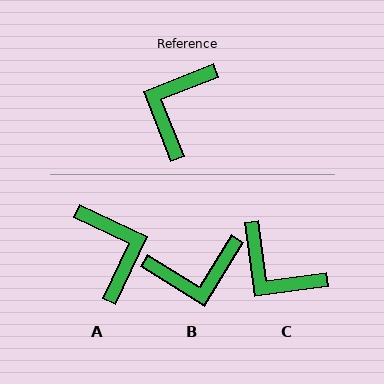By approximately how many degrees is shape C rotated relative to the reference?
Approximately 76 degrees counter-clockwise.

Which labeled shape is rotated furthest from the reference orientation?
A, about 137 degrees away.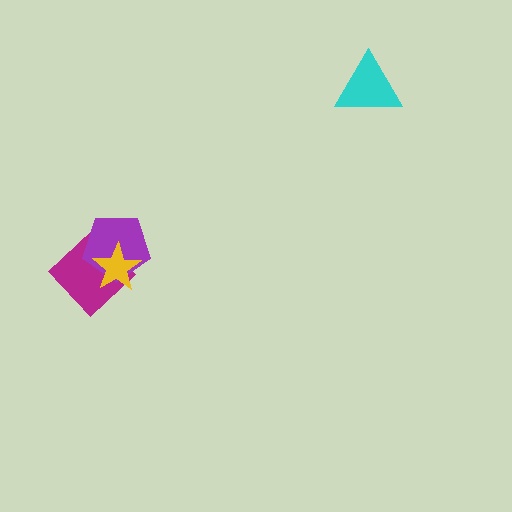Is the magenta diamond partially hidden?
Yes, it is partially covered by another shape.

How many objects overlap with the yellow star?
2 objects overlap with the yellow star.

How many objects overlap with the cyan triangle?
0 objects overlap with the cyan triangle.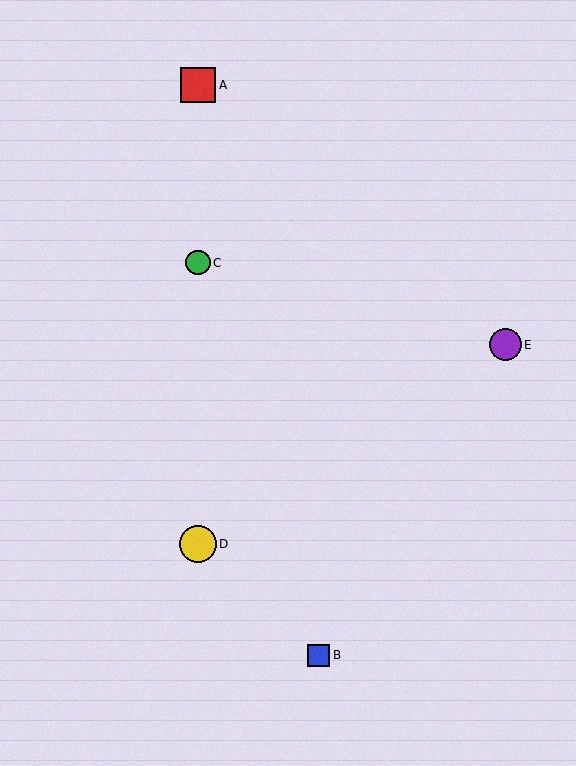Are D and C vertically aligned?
Yes, both are at x≈198.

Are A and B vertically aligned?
No, A is at x≈198 and B is at x≈318.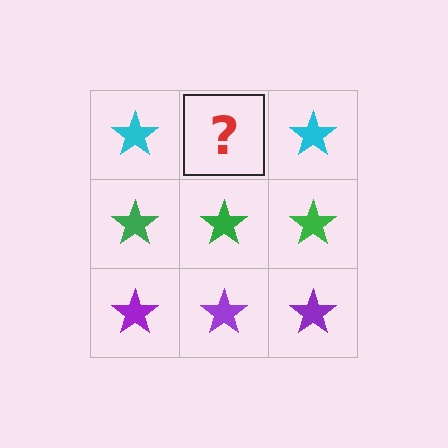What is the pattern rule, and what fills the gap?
The rule is that each row has a consistent color. The gap should be filled with a cyan star.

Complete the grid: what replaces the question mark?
The question mark should be replaced with a cyan star.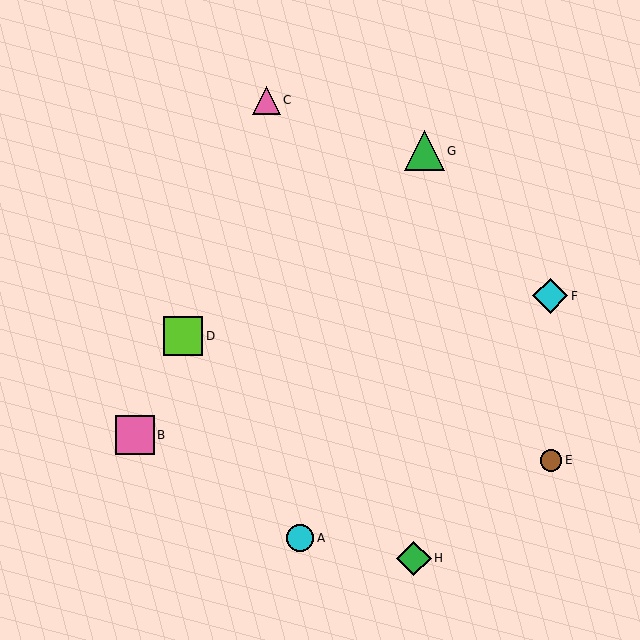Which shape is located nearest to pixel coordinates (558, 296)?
The cyan diamond (labeled F) at (550, 296) is nearest to that location.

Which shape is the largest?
The green triangle (labeled G) is the largest.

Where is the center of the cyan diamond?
The center of the cyan diamond is at (550, 296).